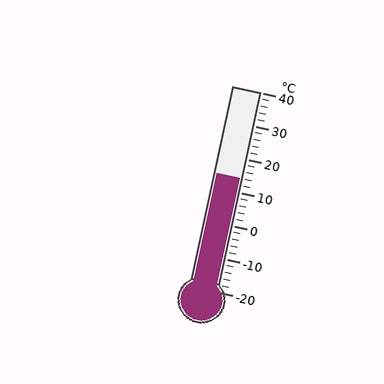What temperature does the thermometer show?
The thermometer shows approximately 14°C.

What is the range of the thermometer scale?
The thermometer scale ranges from -20°C to 40°C.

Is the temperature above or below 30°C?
The temperature is below 30°C.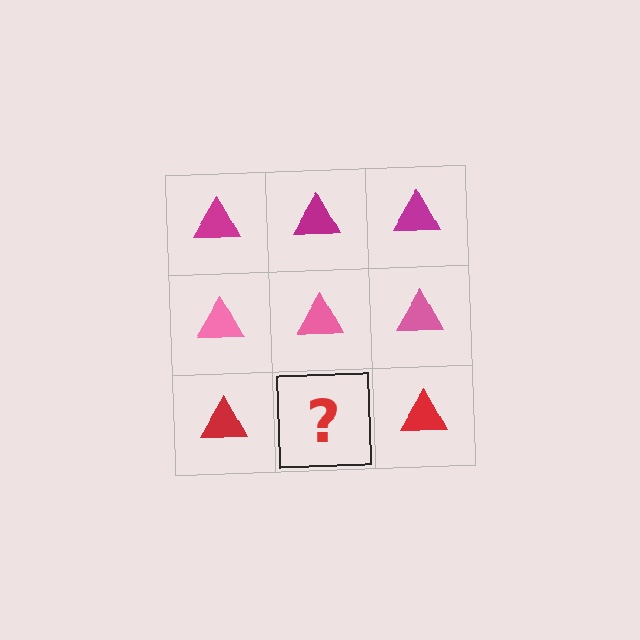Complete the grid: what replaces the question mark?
The question mark should be replaced with a red triangle.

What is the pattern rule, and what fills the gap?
The rule is that each row has a consistent color. The gap should be filled with a red triangle.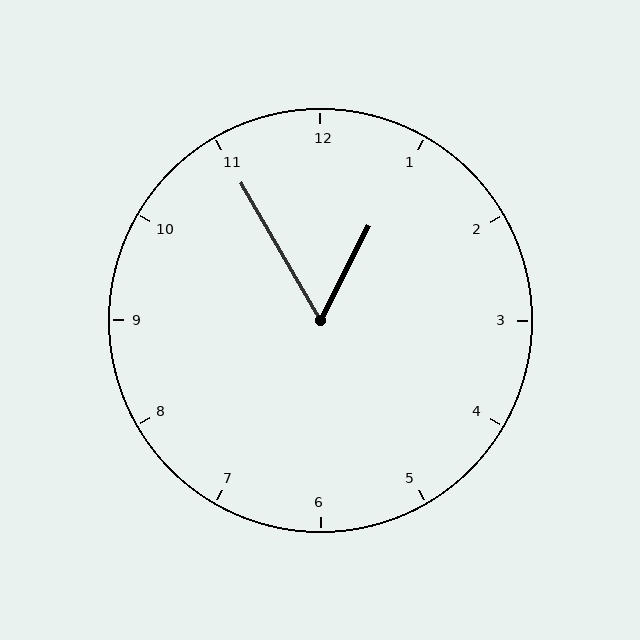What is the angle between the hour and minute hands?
Approximately 58 degrees.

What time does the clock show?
12:55.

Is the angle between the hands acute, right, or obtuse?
It is acute.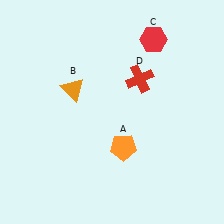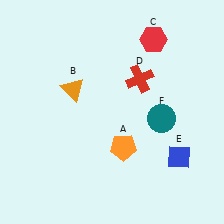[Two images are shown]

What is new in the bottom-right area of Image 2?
A blue diamond (E) was added in the bottom-right area of Image 2.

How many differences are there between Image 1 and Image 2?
There are 2 differences between the two images.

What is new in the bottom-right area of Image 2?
A teal circle (F) was added in the bottom-right area of Image 2.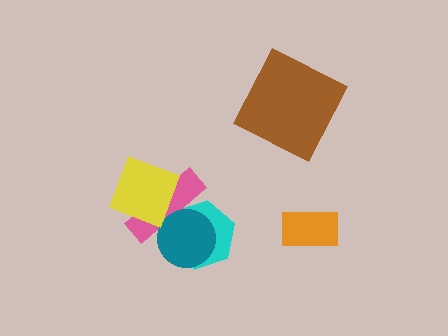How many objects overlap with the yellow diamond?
1 object overlaps with the yellow diamond.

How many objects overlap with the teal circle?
2 objects overlap with the teal circle.